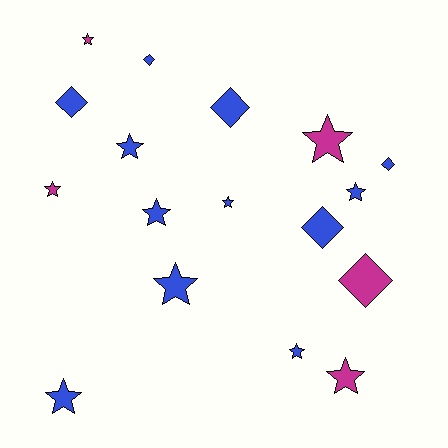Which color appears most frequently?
Blue, with 12 objects.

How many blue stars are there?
There are 7 blue stars.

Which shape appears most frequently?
Star, with 11 objects.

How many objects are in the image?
There are 17 objects.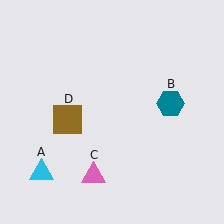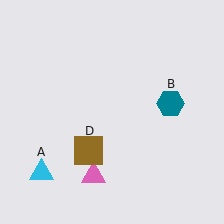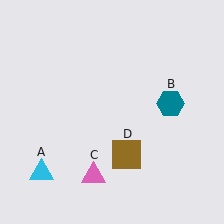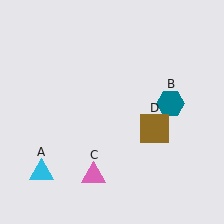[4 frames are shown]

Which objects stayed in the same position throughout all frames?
Cyan triangle (object A) and teal hexagon (object B) and pink triangle (object C) remained stationary.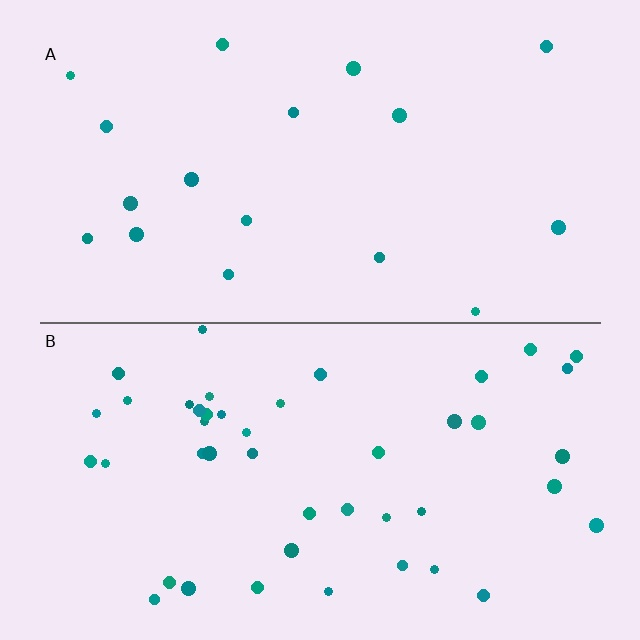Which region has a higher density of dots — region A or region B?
B (the bottom).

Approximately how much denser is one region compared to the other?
Approximately 2.6× — region B over region A.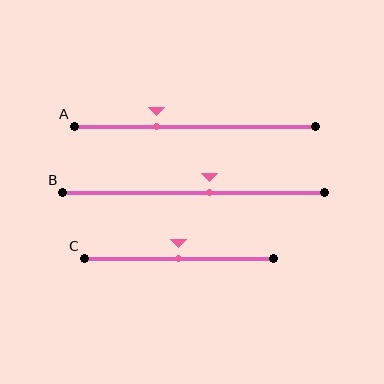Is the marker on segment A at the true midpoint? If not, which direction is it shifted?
No, the marker on segment A is shifted to the left by about 16% of the segment length.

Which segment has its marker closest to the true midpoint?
Segment C has its marker closest to the true midpoint.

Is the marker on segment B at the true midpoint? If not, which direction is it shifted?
No, the marker on segment B is shifted to the right by about 6% of the segment length.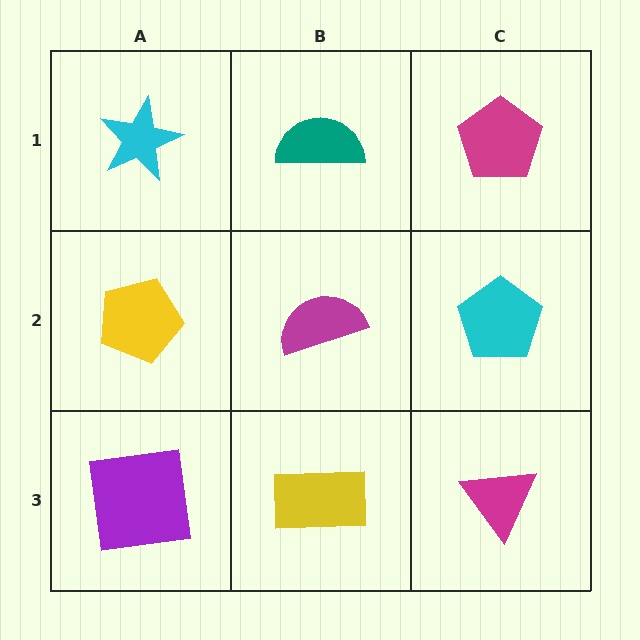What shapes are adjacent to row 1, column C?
A cyan pentagon (row 2, column C), a teal semicircle (row 1, column B).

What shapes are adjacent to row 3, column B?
A magenta semicircle (row 2, column B), a purple square (row 3, column A), a magenta triangle (row 3, column C).